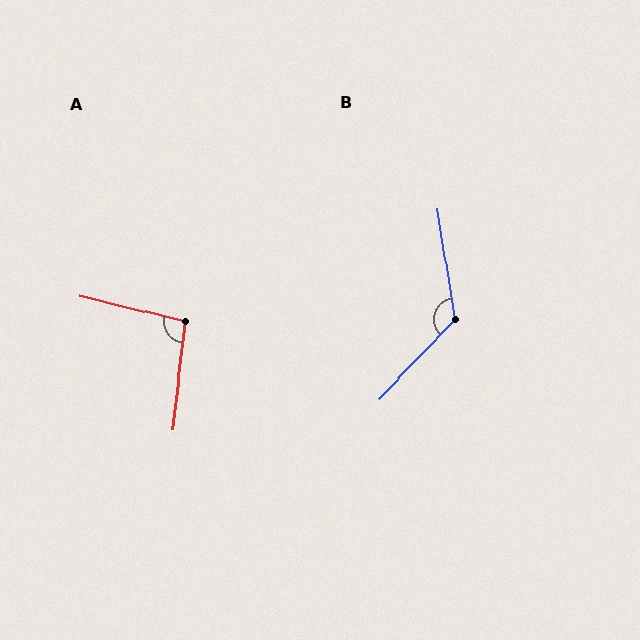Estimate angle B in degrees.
Approximately 128 degrees.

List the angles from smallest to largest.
A (97°), B (128°).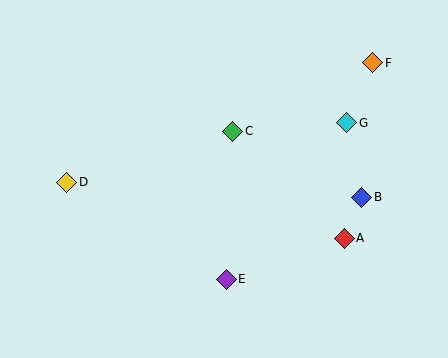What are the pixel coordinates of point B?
Point B is at (362, 197).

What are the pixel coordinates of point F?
Point F is at (373, 63).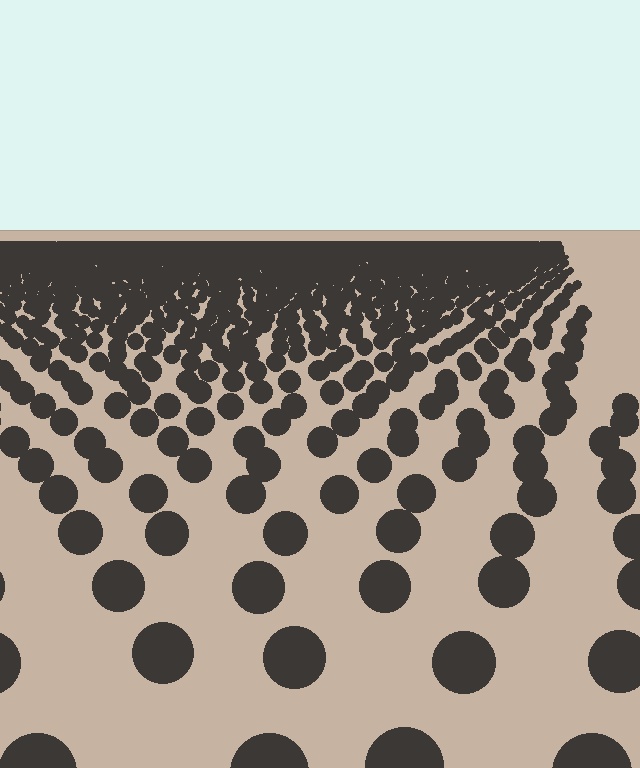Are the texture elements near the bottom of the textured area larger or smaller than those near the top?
Larger. Near the bottom, elements are closer to the viewer and appear at a bigger on-screen size.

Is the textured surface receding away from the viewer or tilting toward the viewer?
The surface is receding away from the viewer. Texture elements get smaller and denser toward the top.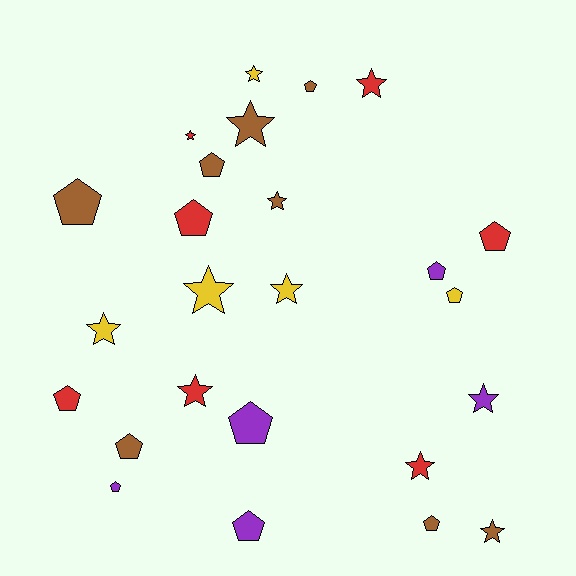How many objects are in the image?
There are 25 objects.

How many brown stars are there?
There are 3 brown stars.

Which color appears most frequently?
Brown, with 8 objects.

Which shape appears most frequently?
Pentagon, with 13 objects.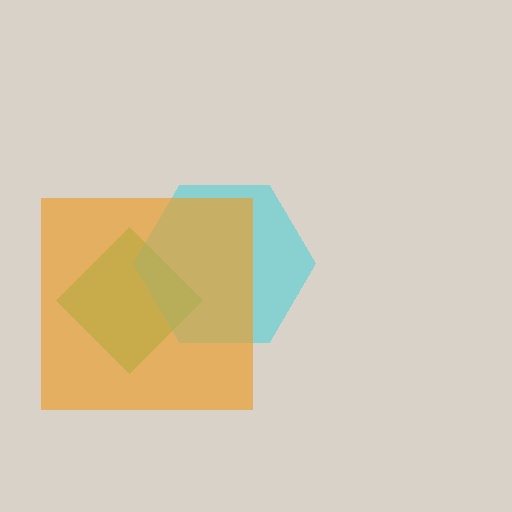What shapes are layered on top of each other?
The layered shapes are: a green diamond, a cyan hexagon, an orange square.